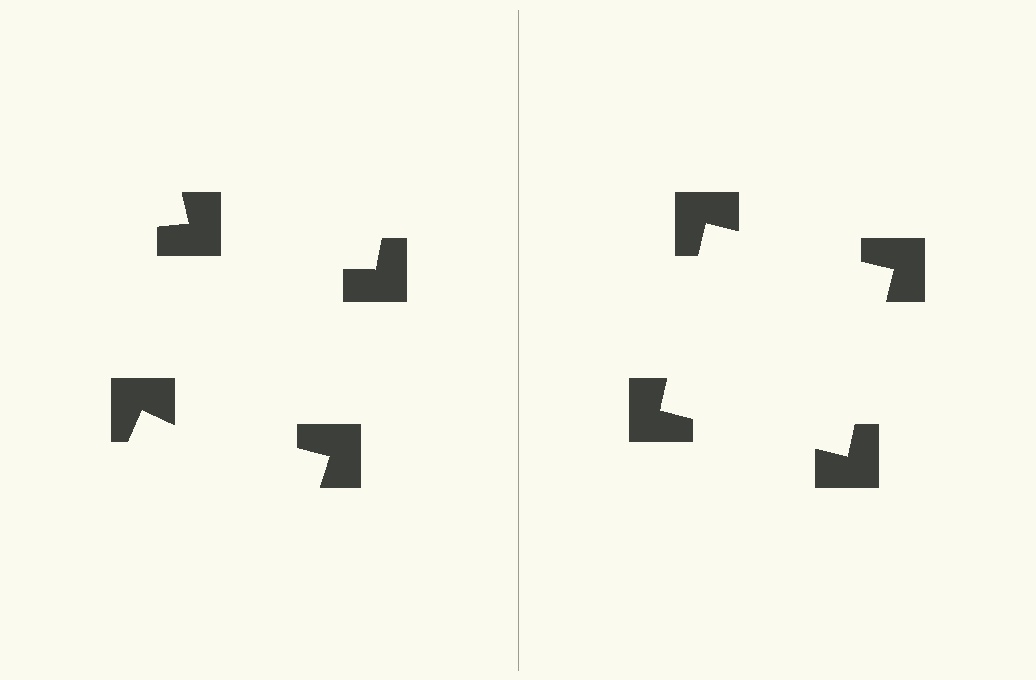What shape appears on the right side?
An illusory square.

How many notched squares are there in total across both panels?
8 — 4 on each side.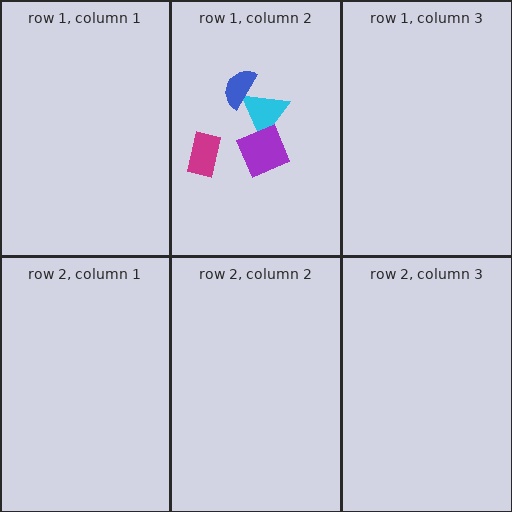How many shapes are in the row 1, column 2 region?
4.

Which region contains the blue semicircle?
The row 1, column 2 region.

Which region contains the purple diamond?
The row 1, column 2 region.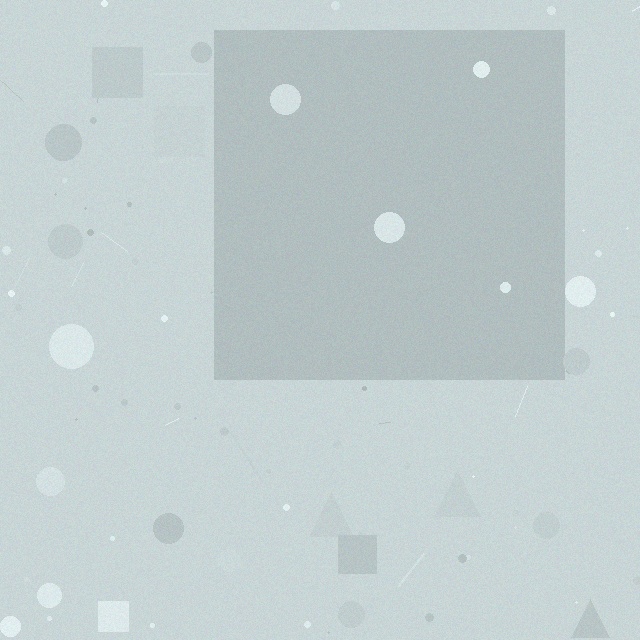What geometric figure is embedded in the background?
A square is embedded in the background.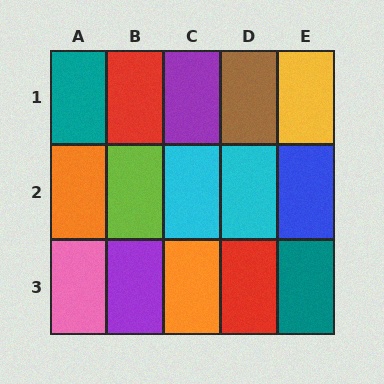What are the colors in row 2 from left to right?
Orange, lime, cyan, cyan, blue.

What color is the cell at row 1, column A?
Teal.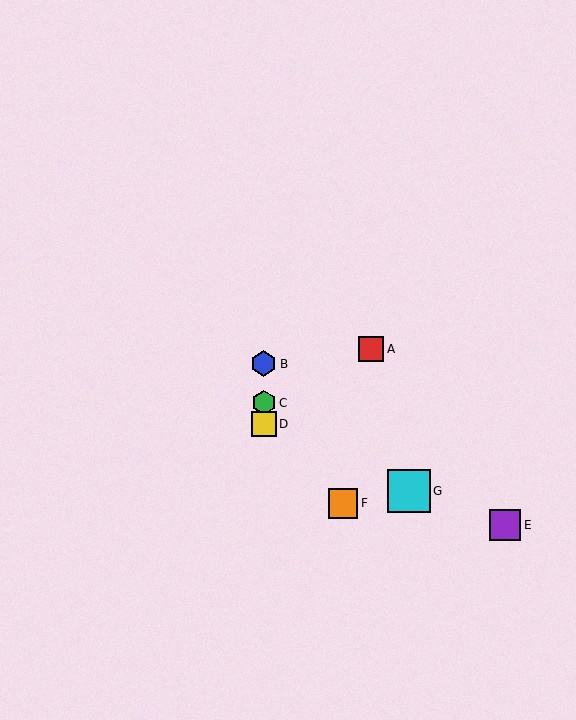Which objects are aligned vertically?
Objects B, C, D are aligned vertically.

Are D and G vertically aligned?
No, D is at x≈264 and G is at x≈409.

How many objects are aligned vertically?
3 objects (B, C, D) are aligned vertically.